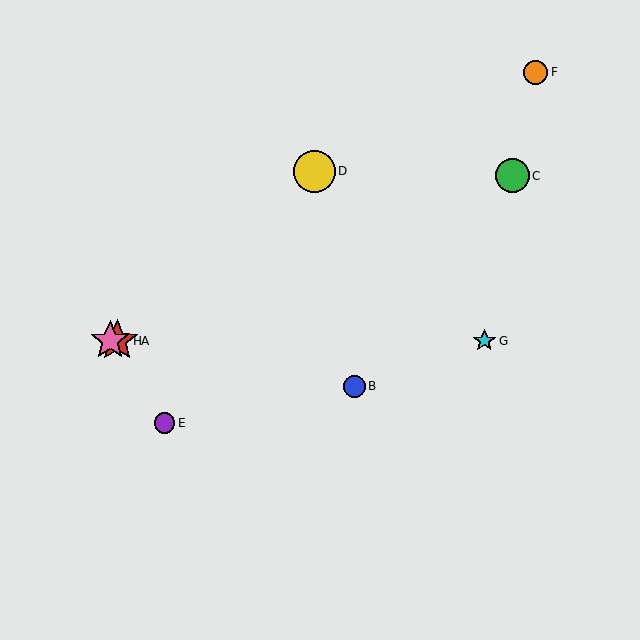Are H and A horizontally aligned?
Yes, both are at y≈341.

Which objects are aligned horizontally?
Objects A, G, H are aligned horizontally.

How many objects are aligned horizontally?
3 objects (A, G, H) are aligned horizontally.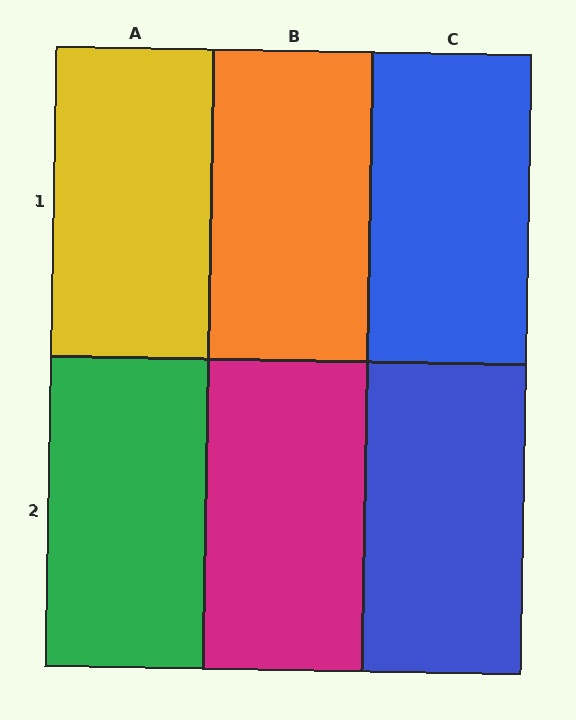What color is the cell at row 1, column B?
Orange.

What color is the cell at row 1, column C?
Blue.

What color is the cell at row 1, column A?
Yellow.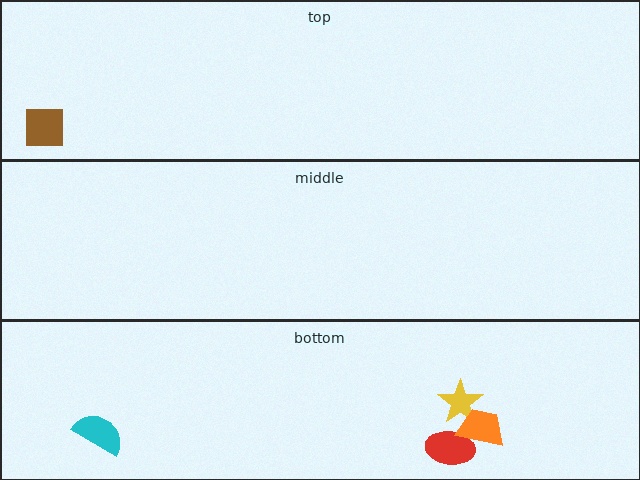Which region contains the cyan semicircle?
The bottom region.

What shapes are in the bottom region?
The red ellipse, the yellow star, the cyan semicircle, the orange trapezoid.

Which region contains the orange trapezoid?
The bottom region.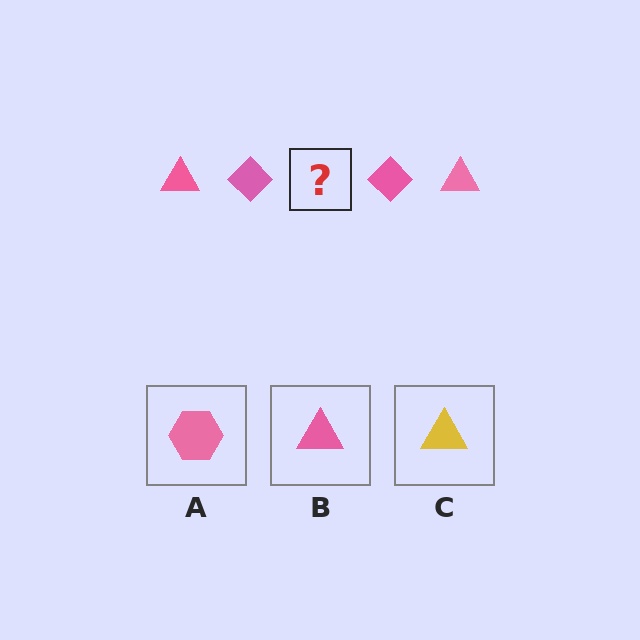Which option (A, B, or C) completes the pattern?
B.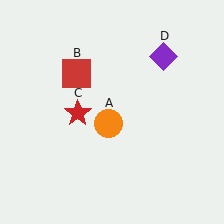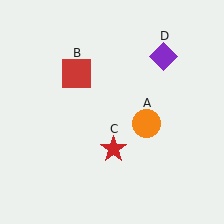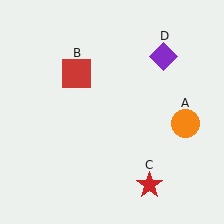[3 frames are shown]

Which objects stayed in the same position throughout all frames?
Red square (object B) and purple diamond (object D) remained stationary.